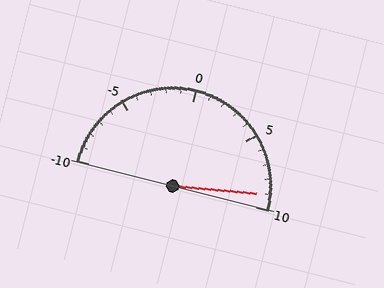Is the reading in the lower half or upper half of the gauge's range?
The reading is in the upper half of the range (-10 to 10).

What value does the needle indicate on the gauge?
The needle indicates approximately 9.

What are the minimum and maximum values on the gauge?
The gauge ranges from -10 to 10.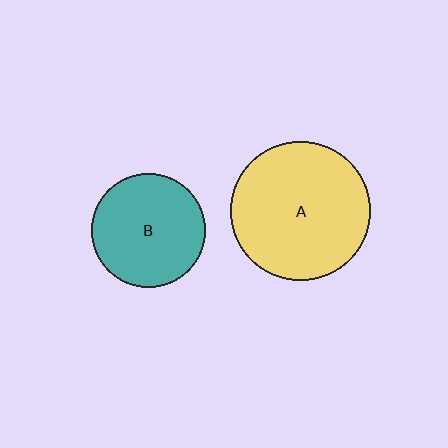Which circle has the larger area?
Circle A (yellow).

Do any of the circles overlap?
No, none of the circles overlap.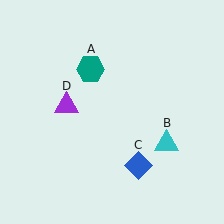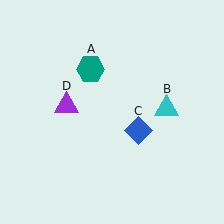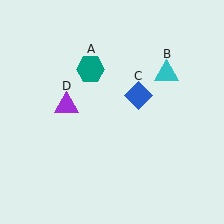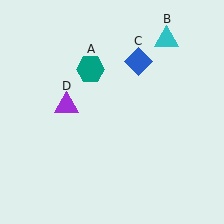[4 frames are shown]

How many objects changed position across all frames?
2 objects changed position: cyan triangle (object B), blue diamond (object C).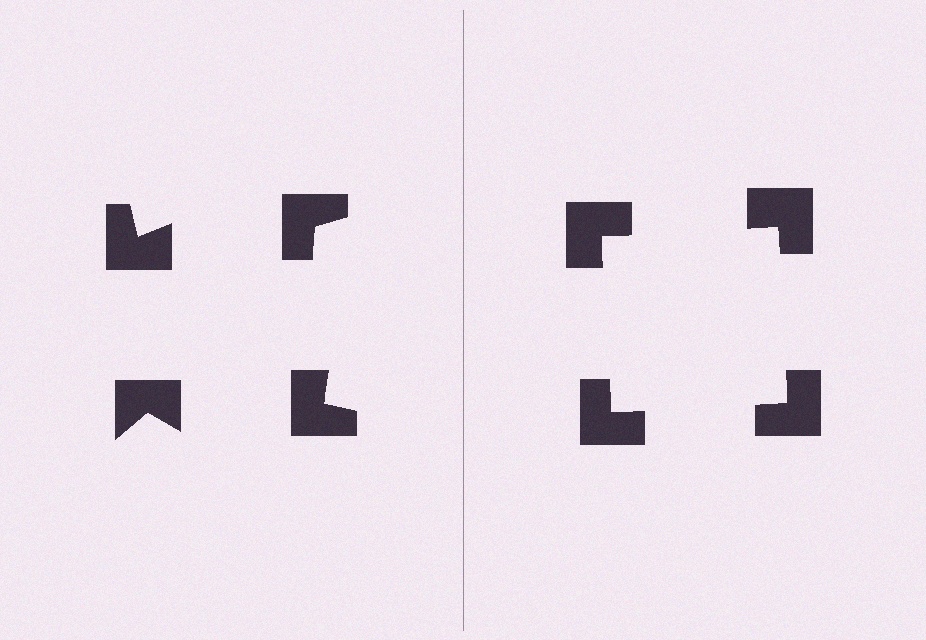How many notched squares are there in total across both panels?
8 — 4 on each side.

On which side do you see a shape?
An illusory square appears on the right side. On the left side the wedge cuts are rotated, so no coherent shape forms.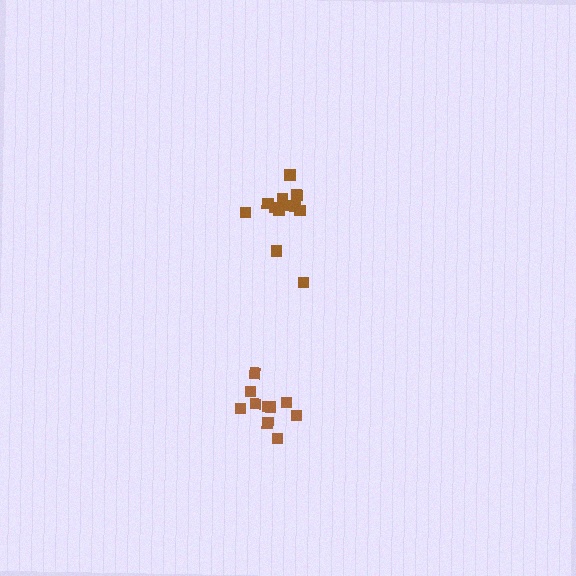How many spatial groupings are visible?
There are 2 spatial groupings.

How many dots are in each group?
Group 1: 13 dots, Group 2: 10 dots (23 total).